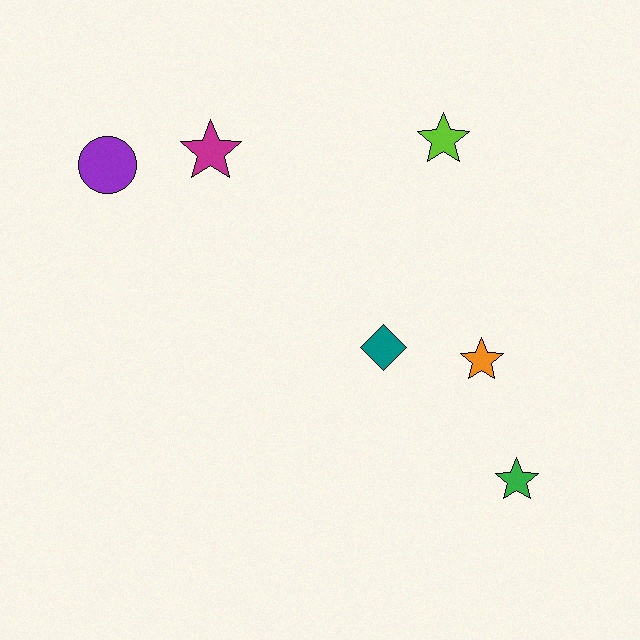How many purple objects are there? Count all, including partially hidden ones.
There is 1 purple object.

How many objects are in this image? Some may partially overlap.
There are 6 objects.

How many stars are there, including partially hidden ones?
There are 4 stars.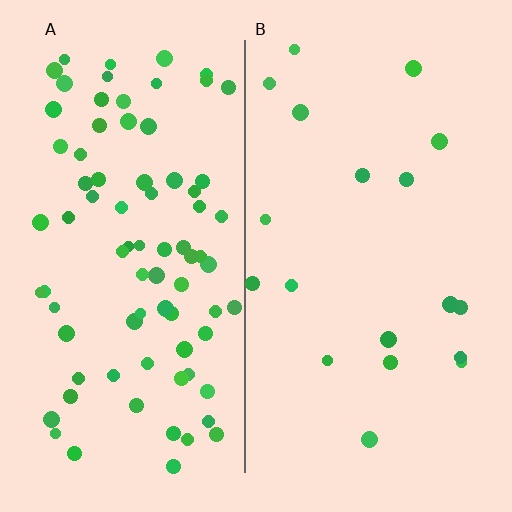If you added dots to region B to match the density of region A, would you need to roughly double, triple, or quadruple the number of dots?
Approximately quadruple.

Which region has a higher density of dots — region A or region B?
A (the left).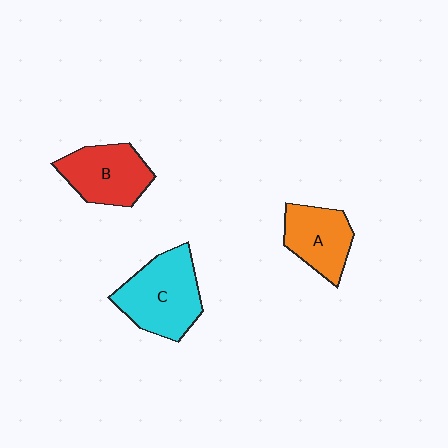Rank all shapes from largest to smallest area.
From largest to smallest: C (cyan), B (red), A (orange).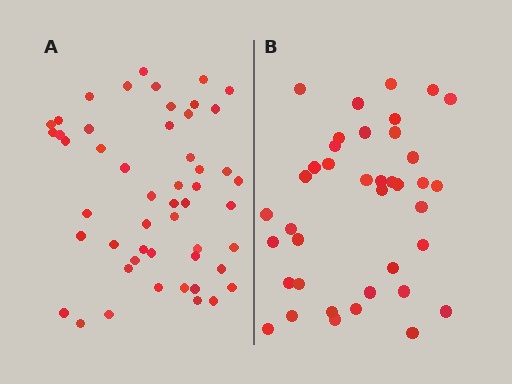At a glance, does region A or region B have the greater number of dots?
Region A (the left region) has more dots.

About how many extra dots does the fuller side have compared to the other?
Region A has roughly 12 or so more dots than region B.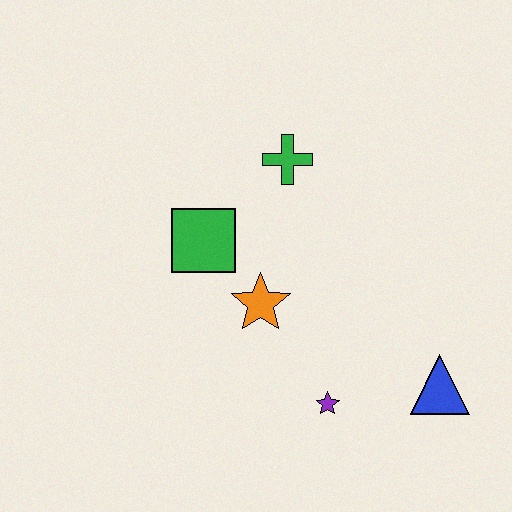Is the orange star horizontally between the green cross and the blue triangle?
No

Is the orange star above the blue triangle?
Yes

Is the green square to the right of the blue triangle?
No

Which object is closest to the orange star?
The green square is closest to the orange star.